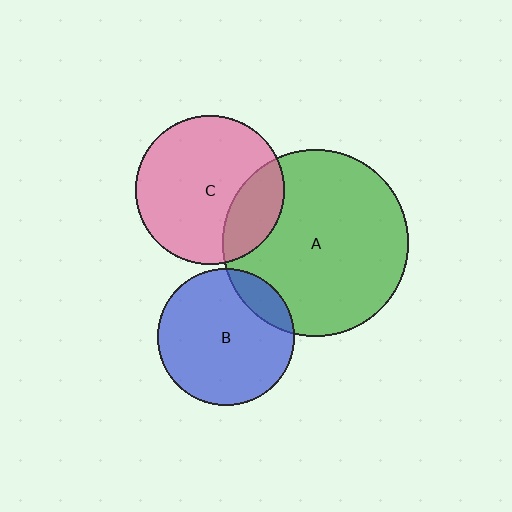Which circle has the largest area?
Circle A (green).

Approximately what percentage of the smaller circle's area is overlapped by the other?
Approximately 25%.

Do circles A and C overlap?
Yes.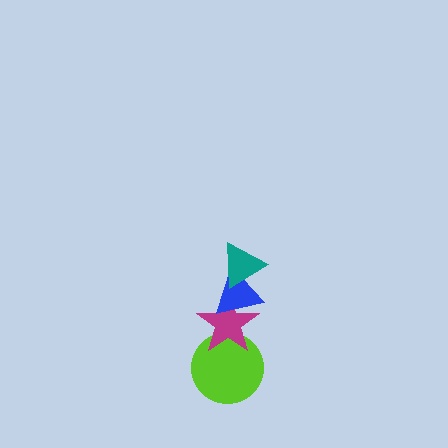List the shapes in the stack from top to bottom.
From top to bottom: the teal triangle, the blue triangle, the magenta star, the lime circle.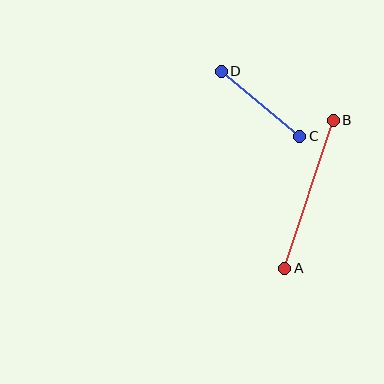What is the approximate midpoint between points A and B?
The midpoint is at approximately (309, 194) pixels.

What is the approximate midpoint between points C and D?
The midpoint is at approximately (261, 104) pixels.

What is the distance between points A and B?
The distance is approximately 156 pixels.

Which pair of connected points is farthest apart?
Points A and B are farthest apart.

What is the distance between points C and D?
The distance is approximately 102 pixels.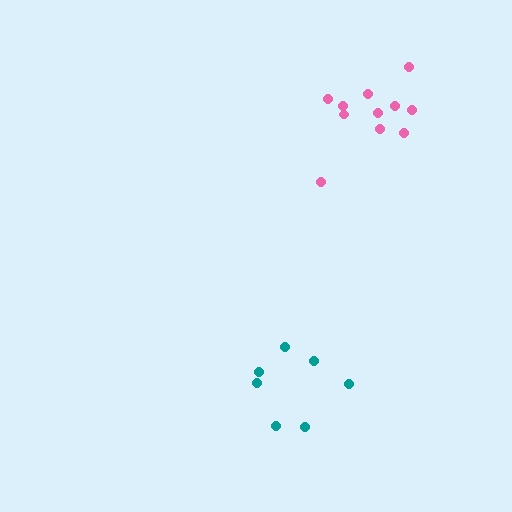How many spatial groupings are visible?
There are 2 spatial groupings.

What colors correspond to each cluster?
The clusters are colored: pink, teal.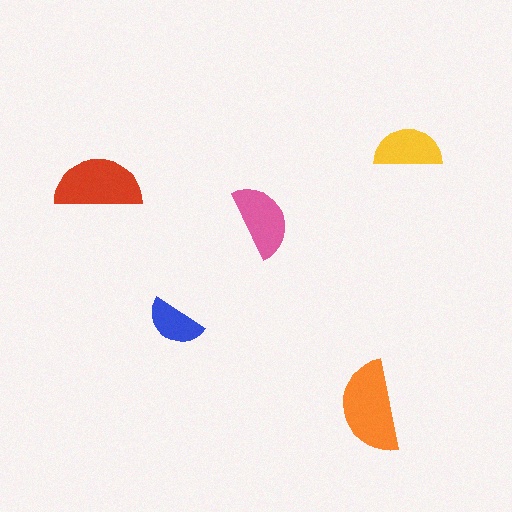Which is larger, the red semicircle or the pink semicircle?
The red one.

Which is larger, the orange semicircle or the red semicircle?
The orange one.